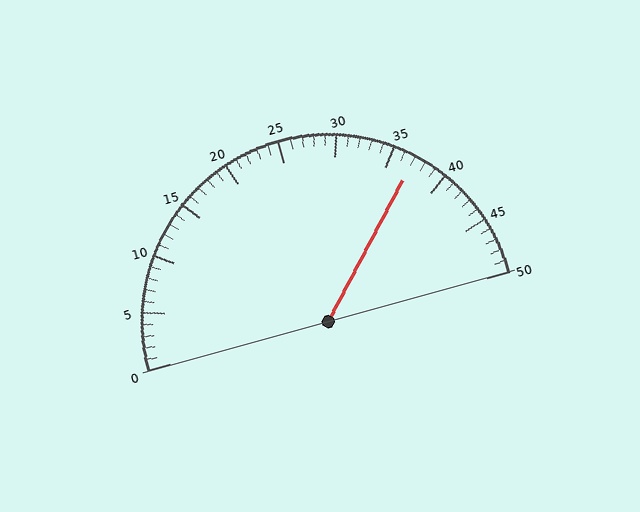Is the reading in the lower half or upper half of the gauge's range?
The reading is in the upper half of the range (0 to 50).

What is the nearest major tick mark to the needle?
The nearest major tick mark is 35.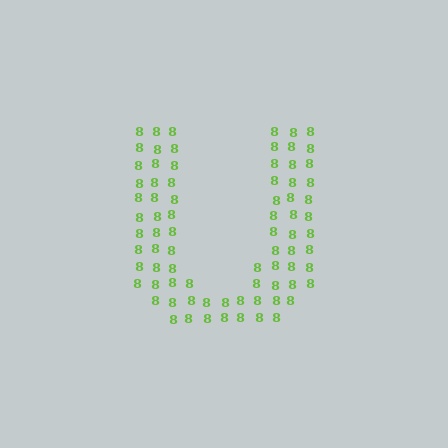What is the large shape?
The large shape is the letter U.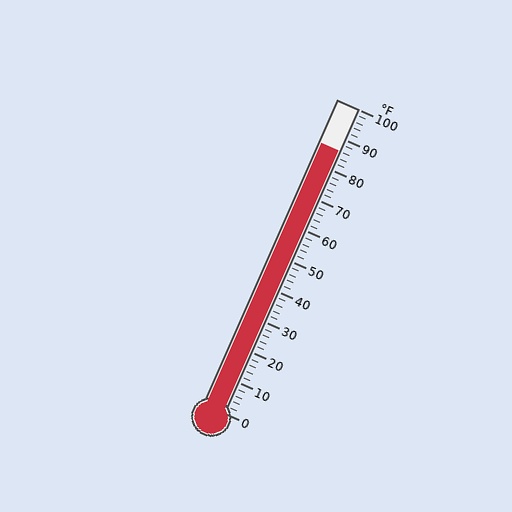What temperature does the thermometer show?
The thermometer shows approximately 86°F.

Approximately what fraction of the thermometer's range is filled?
The thermometer is filled to approximately 85% of its range.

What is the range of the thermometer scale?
The thermometer scale ranges from 0°F to 100°F.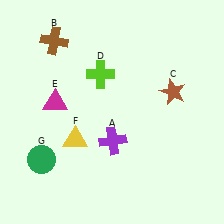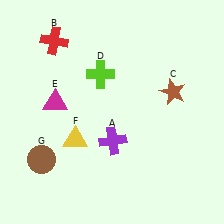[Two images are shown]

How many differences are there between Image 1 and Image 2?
There are 2 differences between the two images.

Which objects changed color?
B changed from brown to red. G changed from green to brown.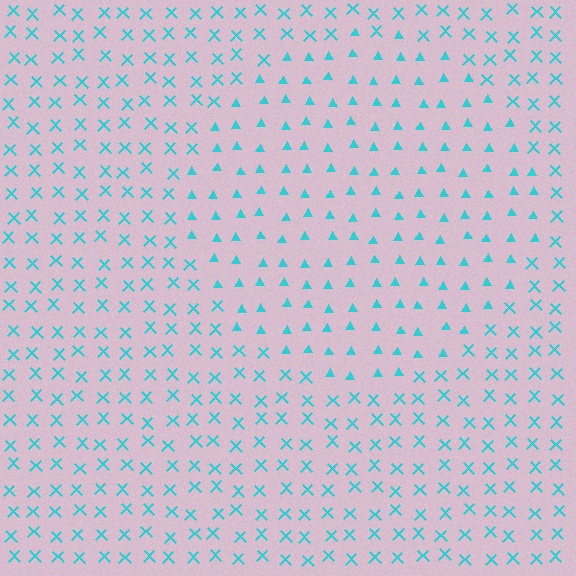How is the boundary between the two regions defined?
The boundary is defined by a change in element shape: triangles inside vs. X marks outside. All elements share the same color and spacing.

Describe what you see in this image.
The image is filled with small cyan elements arranged in a uniform grid. A circle-shaped region contains triangles, while the surrounding area contains X marks. The boundary is defined purely by the change in element shape.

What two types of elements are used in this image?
The image uses triangles inside the circle region and X marks outside it.